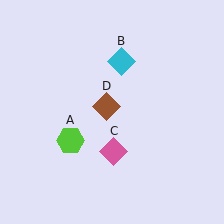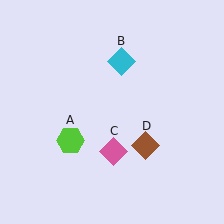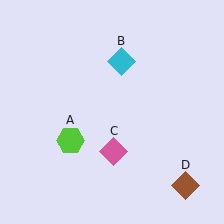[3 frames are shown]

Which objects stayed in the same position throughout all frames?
Lime hexagon (object A) and cyan diamond (object B) and pink diamond (object C) remained stationary.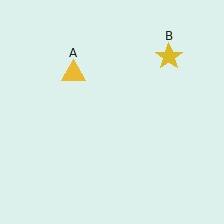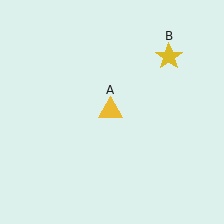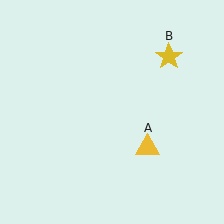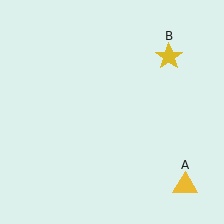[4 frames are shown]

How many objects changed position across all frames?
1 object changed position: yellow triangle (object A).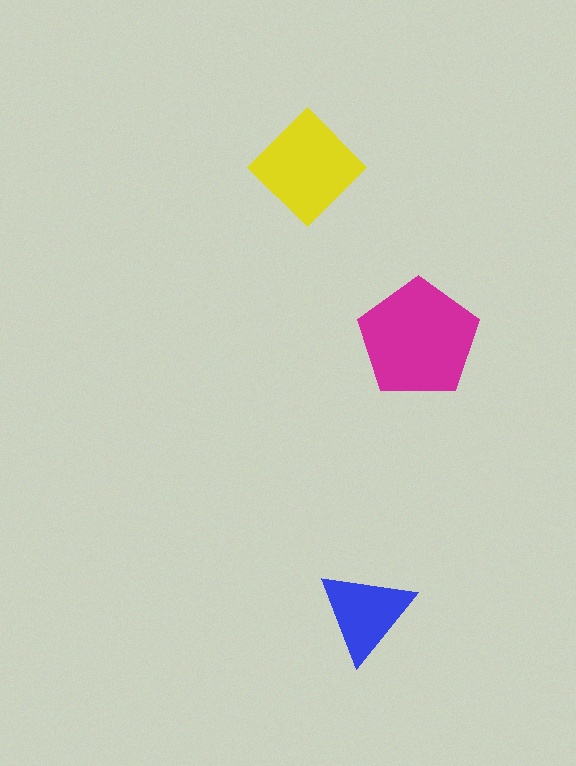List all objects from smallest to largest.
The blue triangle, the yellow diamond, the magenta pentagon.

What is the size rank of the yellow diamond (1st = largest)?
2nd.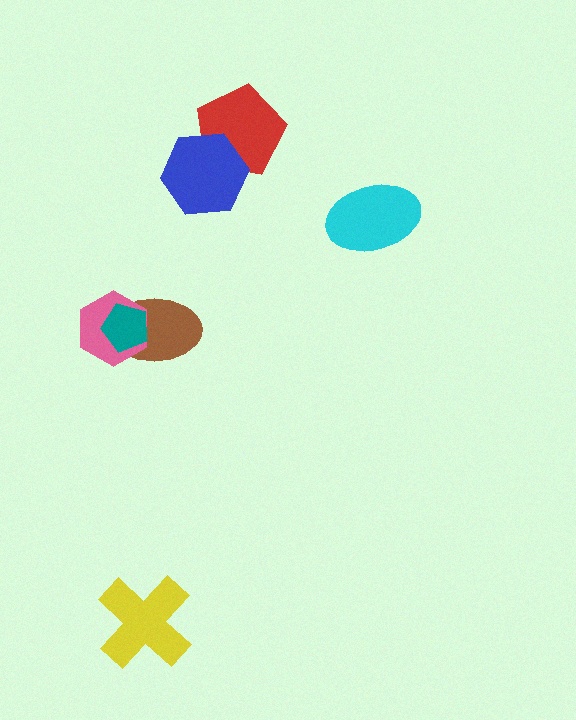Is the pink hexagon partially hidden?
Yes, it is partially covered by another shape.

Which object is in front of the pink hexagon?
The teal pentagon is in front of the pink hexagon.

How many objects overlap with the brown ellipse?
2 objects overlap with the brown ellipse.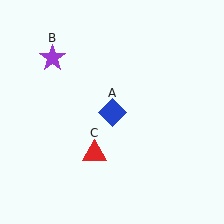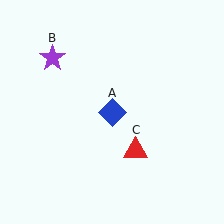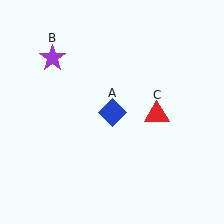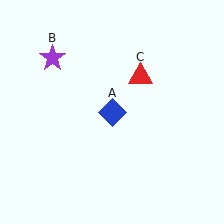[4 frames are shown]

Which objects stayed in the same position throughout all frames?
Blue diamond (object A) and purple star (object B) remained stationary.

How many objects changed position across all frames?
1 object changed position: red triangle (object C).